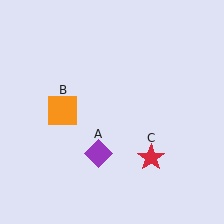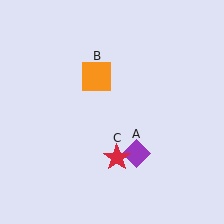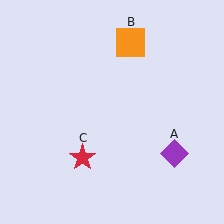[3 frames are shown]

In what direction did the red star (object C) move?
The red star (object C) moved left.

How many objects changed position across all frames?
3 objects changed position: purple diamond (object A), orange square (object B), red star (object C).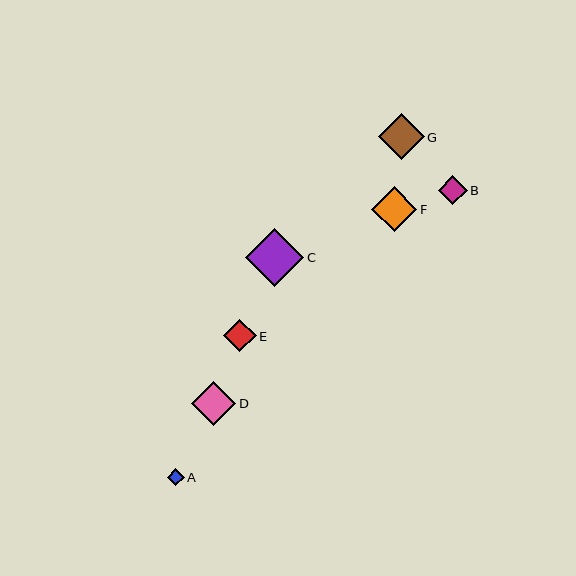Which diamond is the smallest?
Diamond A is the smallest with a size of approximately 16 pixels.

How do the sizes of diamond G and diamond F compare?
Diamond G and diamond F are approximately the same size.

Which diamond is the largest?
Diamond C is the largest with a size of approximately 58 pixels.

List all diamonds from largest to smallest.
From largest to smallest: C, G, F, D, E, B, A.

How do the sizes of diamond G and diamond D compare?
Diamond G and diamond D are approximately the same size.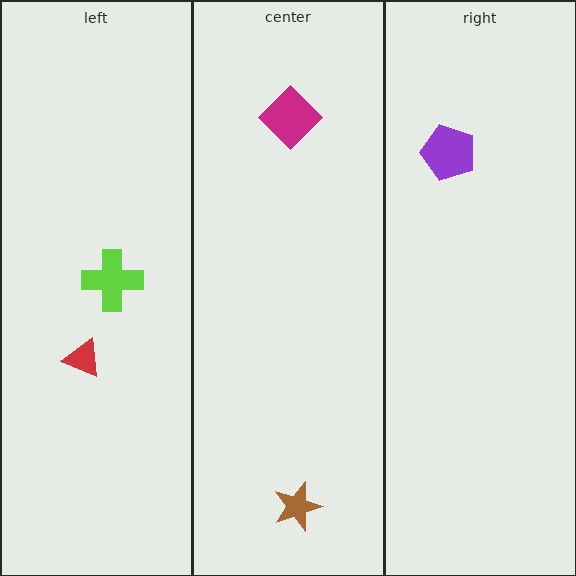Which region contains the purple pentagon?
The right region.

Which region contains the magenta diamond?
The center region.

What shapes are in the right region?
The purple pentagon.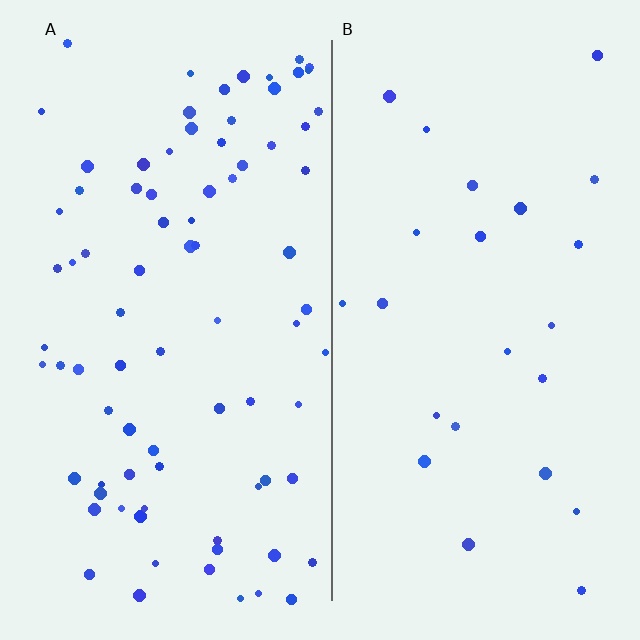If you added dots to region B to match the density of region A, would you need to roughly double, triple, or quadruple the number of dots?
Approximately triple.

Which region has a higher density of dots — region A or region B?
A (the left).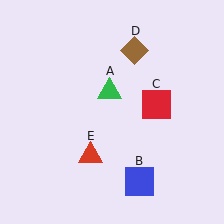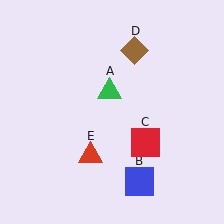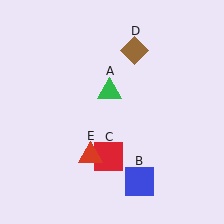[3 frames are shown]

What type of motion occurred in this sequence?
The red square (object C) rotated clockwise around the center of the scene.